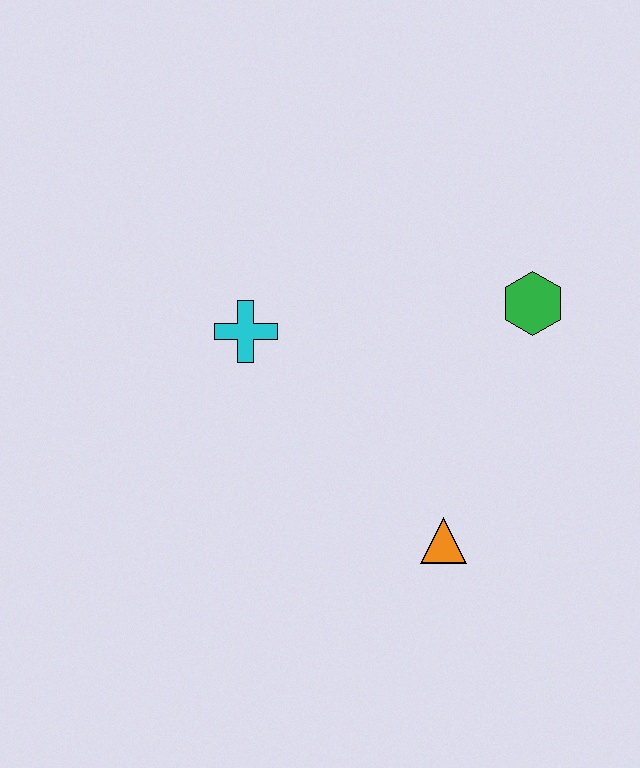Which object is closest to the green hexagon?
The orange triangle is closest to the green hexagon.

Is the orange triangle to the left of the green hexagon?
Yes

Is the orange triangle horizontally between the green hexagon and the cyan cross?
Yes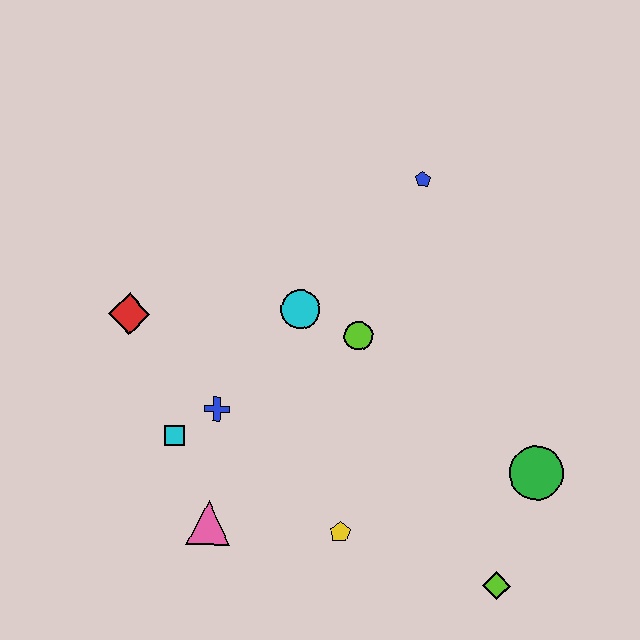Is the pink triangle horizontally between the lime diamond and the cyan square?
Yes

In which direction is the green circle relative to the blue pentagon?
The green circle is below the blue pentagon.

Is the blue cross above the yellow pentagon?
Yes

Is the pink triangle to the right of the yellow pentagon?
No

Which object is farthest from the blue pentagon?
The lime diamond is farthest from the blue pentagon.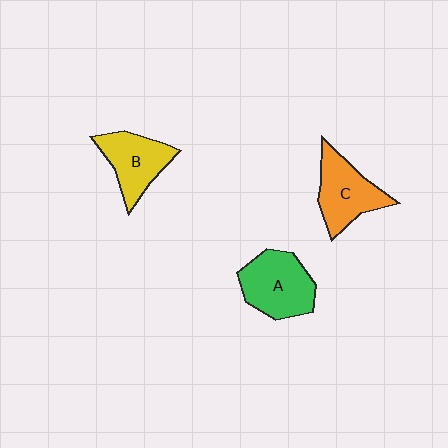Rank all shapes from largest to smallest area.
From largest to smallest: A (green), C (orange), B (yellow).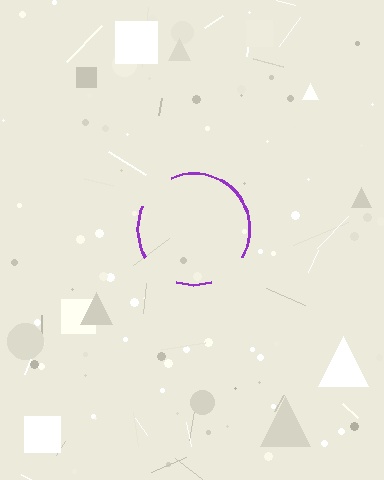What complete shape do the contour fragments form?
The contour fragments form a circle.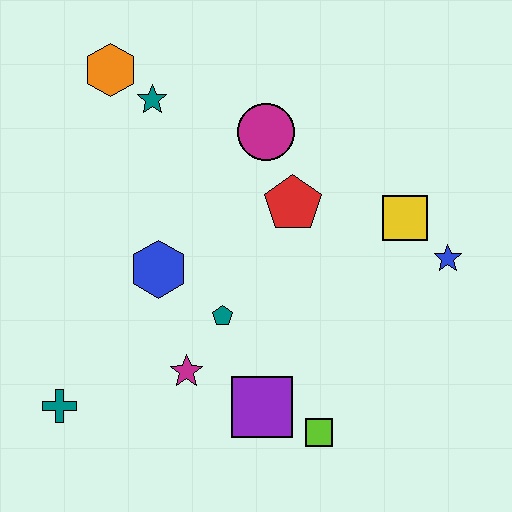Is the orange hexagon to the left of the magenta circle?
Yes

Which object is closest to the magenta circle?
The red pentagon is closest to the magenta circle.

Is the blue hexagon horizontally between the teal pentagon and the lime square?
No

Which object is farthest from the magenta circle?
The teal cross is farthest from the magenta circle.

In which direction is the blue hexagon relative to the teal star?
The blue hexagon is below the teal star.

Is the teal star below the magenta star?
No